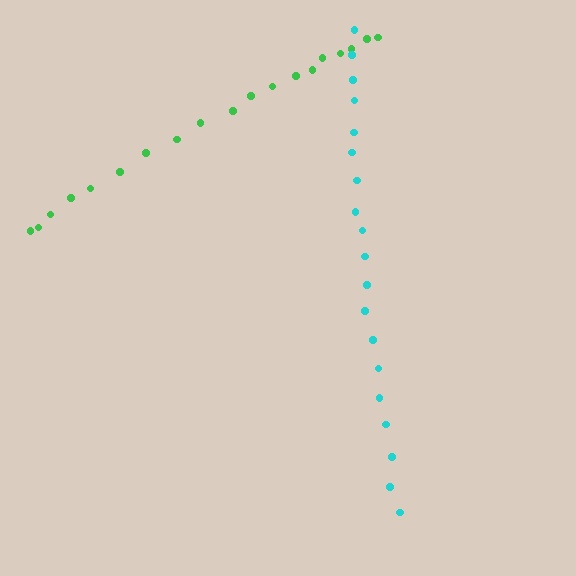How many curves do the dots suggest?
There are 2 distinct paths.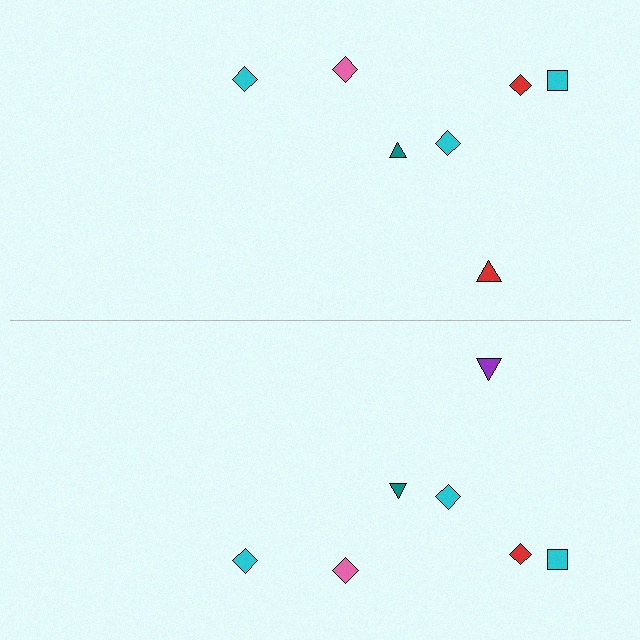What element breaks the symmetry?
The purple triangle on the bottom side breaks the symmetry — its mirror counterpart is red.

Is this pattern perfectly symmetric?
No, the pattern is not perfectly symmetric. The purple triangle on the bottom side breaks the symmetry — its mirror counterpart is red.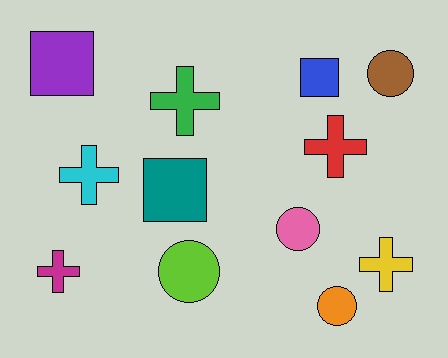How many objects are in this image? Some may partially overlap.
There are 12 objects.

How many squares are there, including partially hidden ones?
There are 3 squares.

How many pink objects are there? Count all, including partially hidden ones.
There is 1 pink object.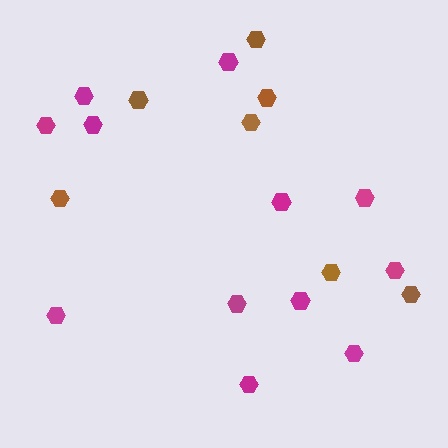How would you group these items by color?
There are 2 groups: one group of brown hexagons (7) and one group of magenta hexagons (12).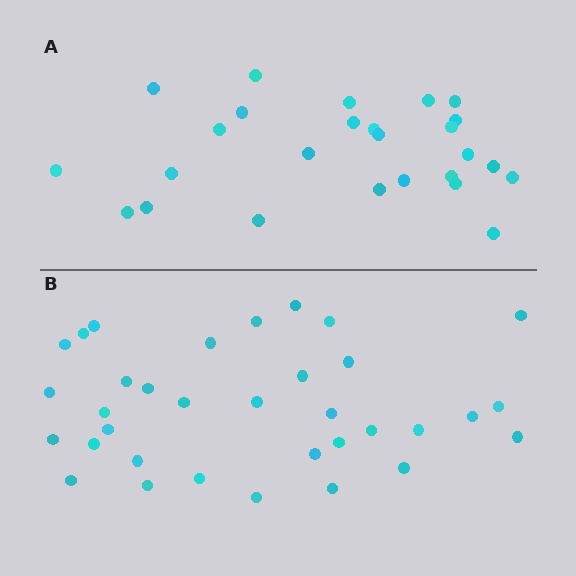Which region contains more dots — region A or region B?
Region B (the bottom region) has more dots.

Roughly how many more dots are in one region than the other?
Region B has roughly 8 or so more dots than region A.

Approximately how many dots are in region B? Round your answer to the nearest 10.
About 30 dots. (The exact count is 34, which rounds to 30.)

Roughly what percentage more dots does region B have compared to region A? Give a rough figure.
About 30% more.